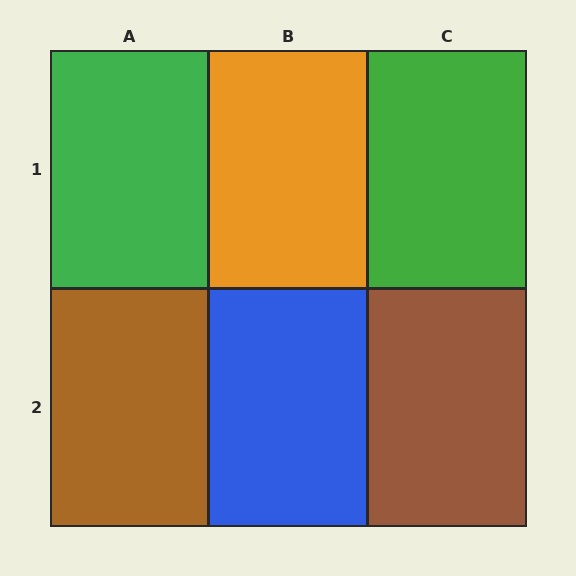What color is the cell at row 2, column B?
Blue.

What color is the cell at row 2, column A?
Brown.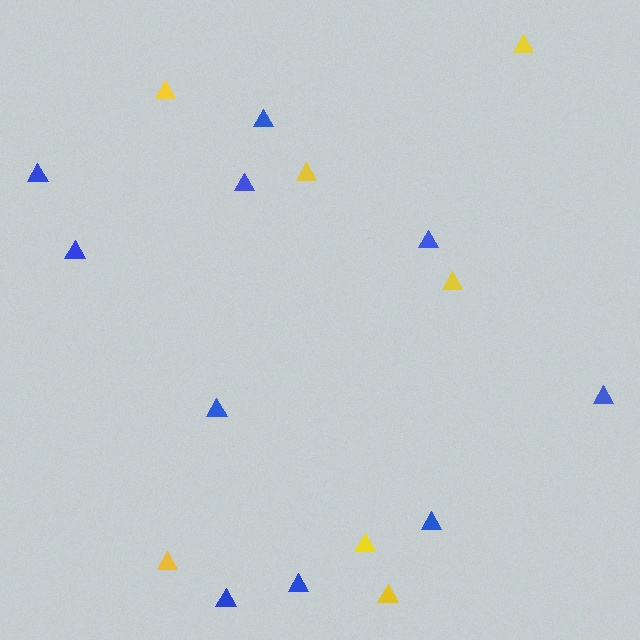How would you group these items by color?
There are 2 groups: one group of yellow triangles (7) and one group of blue triangles (10).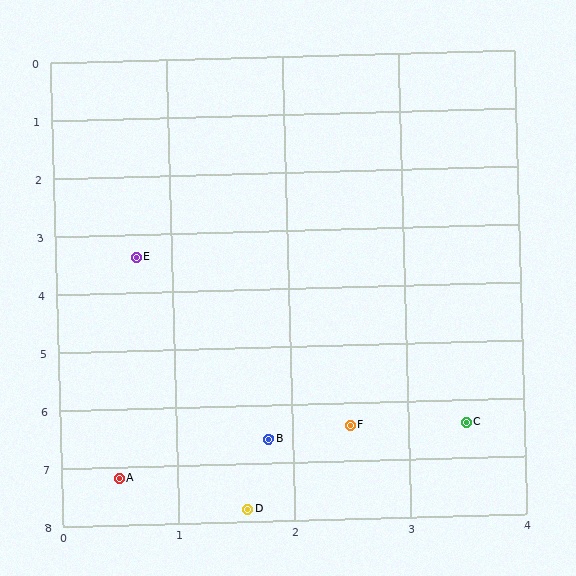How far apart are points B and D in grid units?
Points B and D are about 1.2 grid units apart.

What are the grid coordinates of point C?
Point C is at approximately (3.5, 6.4).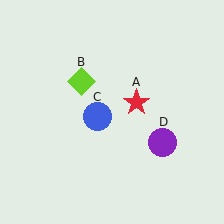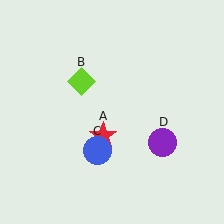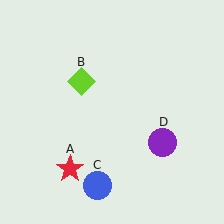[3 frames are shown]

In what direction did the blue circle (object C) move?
The blue circle (object C) moved down.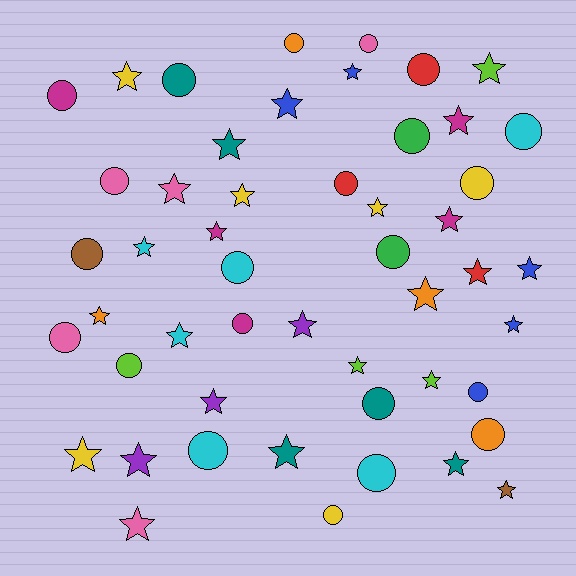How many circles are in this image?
There are 22 circles.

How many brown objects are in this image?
There are 2 brown objects.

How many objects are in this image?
There are 50 objects.